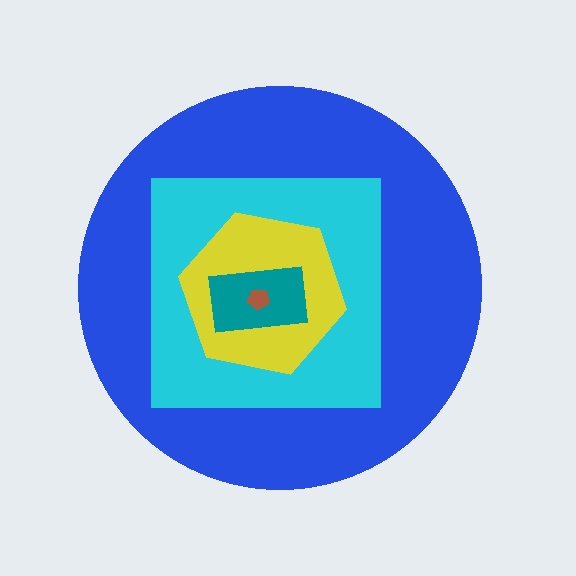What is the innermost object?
The brown pentagon.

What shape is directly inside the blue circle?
The cyan square.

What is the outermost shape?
The blue circle.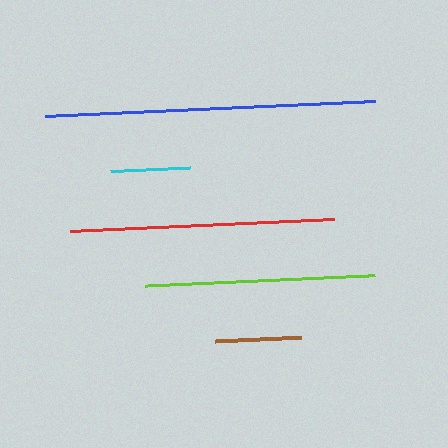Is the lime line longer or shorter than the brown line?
The lime line is longer than the brown line.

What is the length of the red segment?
The red segment is approximately 264 pixels long.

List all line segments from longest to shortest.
From longest to shortest: blue, red, lime, brown, cyan.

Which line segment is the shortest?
The cyan line is the shortest at approximately 80 pixels.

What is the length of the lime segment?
The lime segment is approximately 230 pixels long.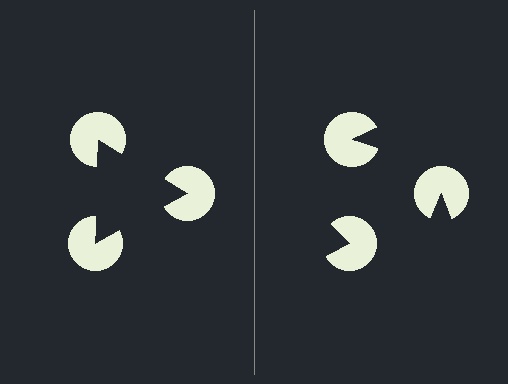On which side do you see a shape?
An illusory triangle appears on the left side. On the right side the wedge cuts are rotated, so no coherent shape forms.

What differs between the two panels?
The pac-man discs are positioned identically on both sides; only the wedge orientations differ. On the left they align to a triangle; on the right they are misaligned.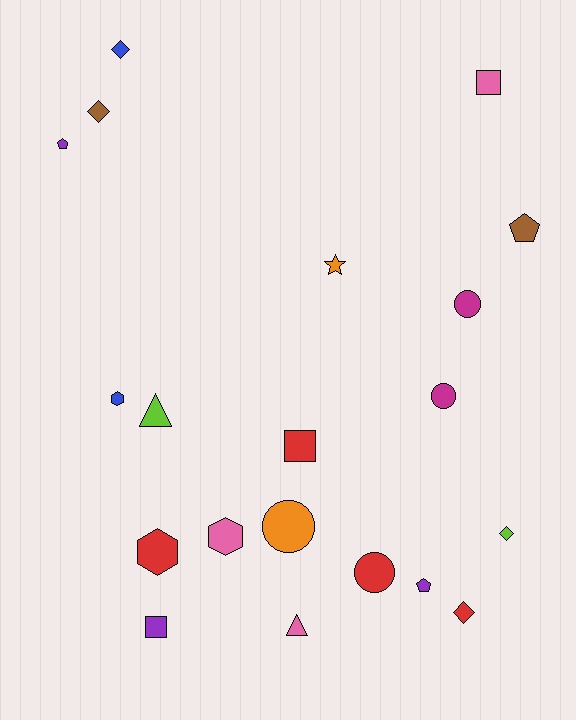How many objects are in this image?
There are 20 objects.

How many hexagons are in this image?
There are 3 hexagons.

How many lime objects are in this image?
There are 2 lime objects.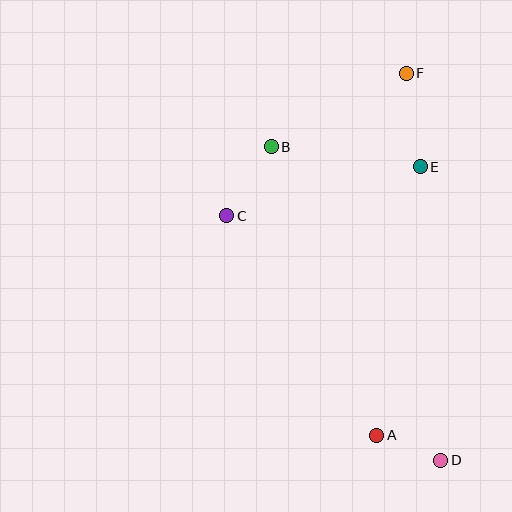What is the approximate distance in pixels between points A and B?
The distance between A and B is approximately 307 pixels.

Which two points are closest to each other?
Points A and D are closest to each other.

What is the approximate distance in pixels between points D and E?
The distance between D and E is approximately 294 pixels.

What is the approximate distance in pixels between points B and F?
The distance between B and F is approximately 153 pixels.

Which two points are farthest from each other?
Points D and F are farthest from each other.